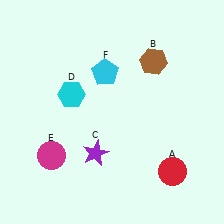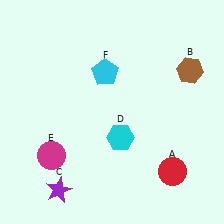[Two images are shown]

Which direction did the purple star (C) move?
The purple star (C) moved down.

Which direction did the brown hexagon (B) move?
The brown hexagon (B) moved right.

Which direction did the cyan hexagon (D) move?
The cyan hexagon (D) moved right.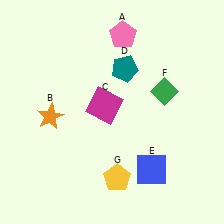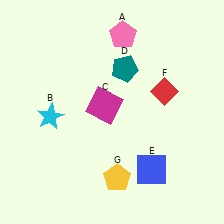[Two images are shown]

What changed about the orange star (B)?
In Image 1, B is orange. In Image 2, it changed to cyan.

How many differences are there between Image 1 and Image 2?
There are 2 differences between the two images.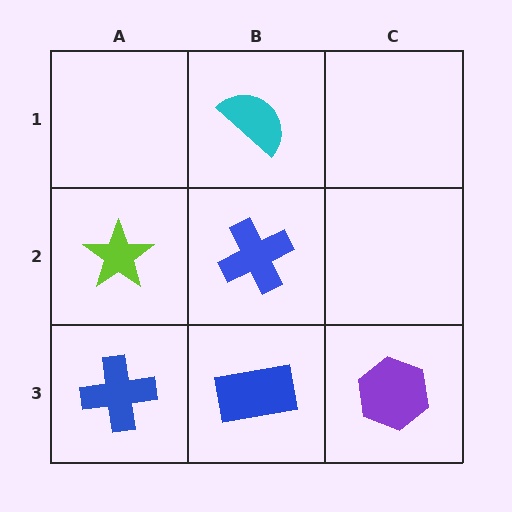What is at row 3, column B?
A blue rectangle.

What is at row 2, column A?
A lime star.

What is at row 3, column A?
A blue cross.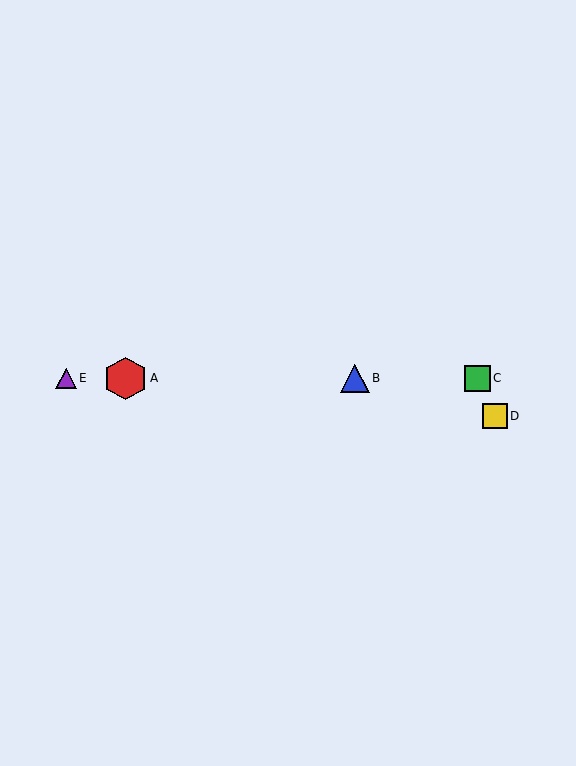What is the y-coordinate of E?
Object E is at y≈378.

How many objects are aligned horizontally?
4 objects (A, B, C, E) are aligned horizontally.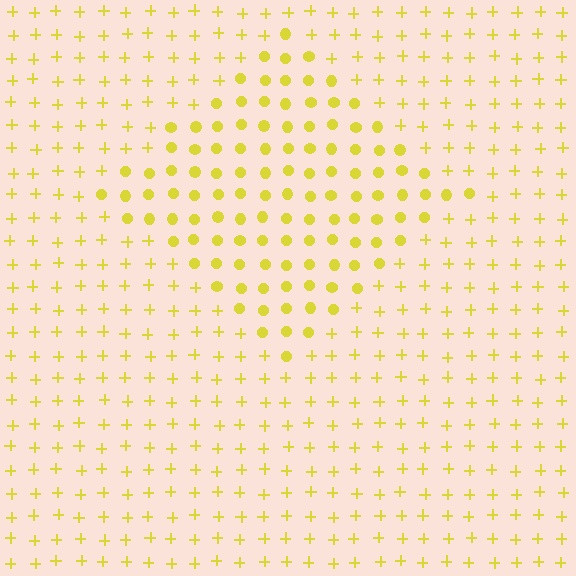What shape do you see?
I see a diamond.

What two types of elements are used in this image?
The image uses circles inside the diamond region and plus signs outside it.